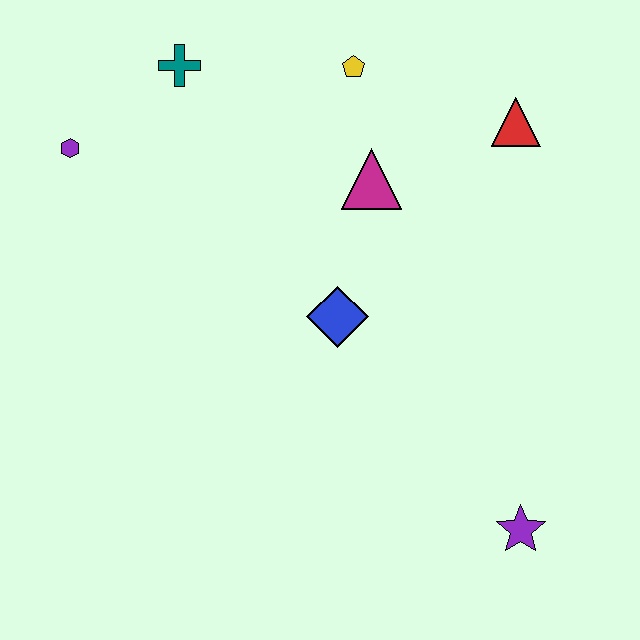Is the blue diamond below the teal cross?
Yes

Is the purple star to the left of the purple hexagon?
No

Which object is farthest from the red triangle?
The purple hexagon is farthest from the red triangle.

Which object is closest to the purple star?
The blue diamond is closest to the purple star.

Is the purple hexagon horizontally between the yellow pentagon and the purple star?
No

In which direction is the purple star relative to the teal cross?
The purple star is below the teal cross.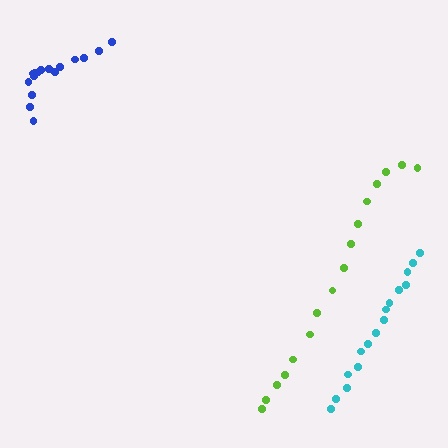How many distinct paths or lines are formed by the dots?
There are 3 distinct paths.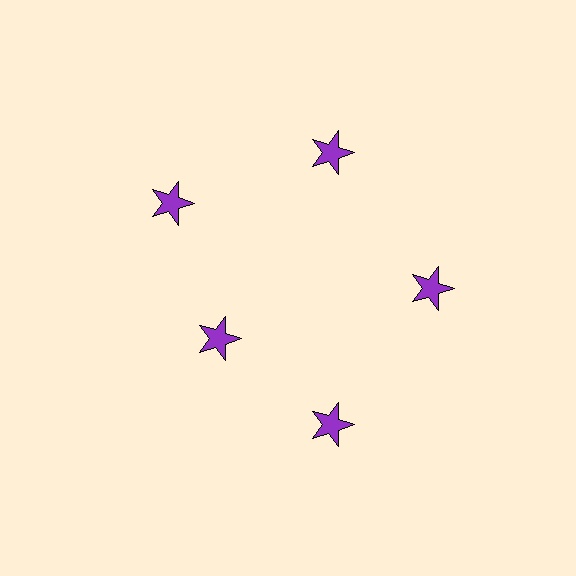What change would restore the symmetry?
The symmetry would be restored by moving it outward, back onto the ring so that all 5 stars sit at equal angles and equal distance from the center.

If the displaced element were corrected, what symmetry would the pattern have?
It would have 5-fold rotational symmetry — the pattern would map onto itself every 72 degrees.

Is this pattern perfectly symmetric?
No. The 5 purple stars are arranged in a ring, but one element near the 8 o'clock position is pulled inward toward the center, breaking the 5-fold rotational symmetry.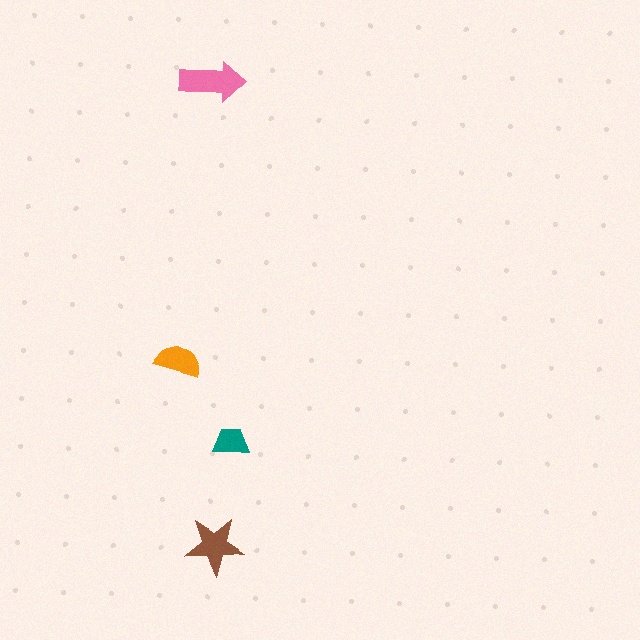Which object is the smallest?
The teal trapezoid.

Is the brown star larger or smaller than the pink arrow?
Smaller.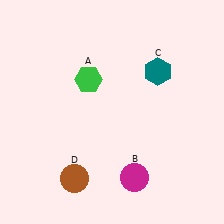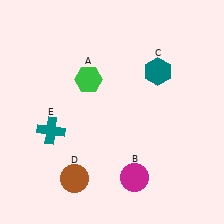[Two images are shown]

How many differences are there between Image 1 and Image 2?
There is 1 difference between the two images.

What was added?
A teal cross (E) was added in Image 2.